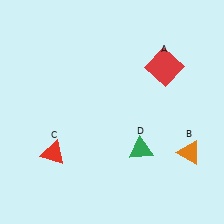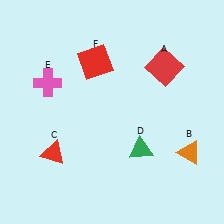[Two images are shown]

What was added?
A pink cross (E), a red square (F) were added in Image 2.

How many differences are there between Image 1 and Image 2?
There are 2 differences between the two images.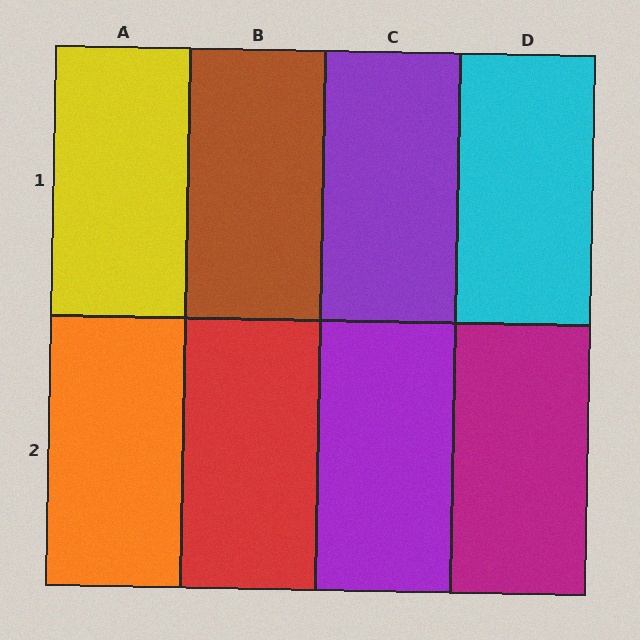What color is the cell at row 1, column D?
Cyan.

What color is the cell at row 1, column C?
Purple.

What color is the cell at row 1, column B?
Brown.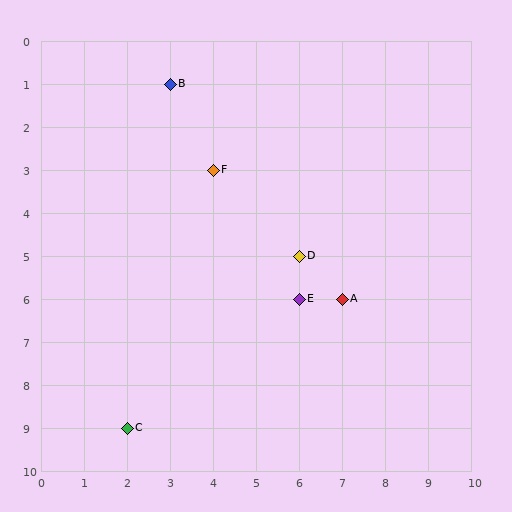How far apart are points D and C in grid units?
Points D and C are 4 columns and 4 rows apart (about 5.7 grid units diagonally).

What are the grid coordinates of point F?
Point F is at grid coordinates (4, 3).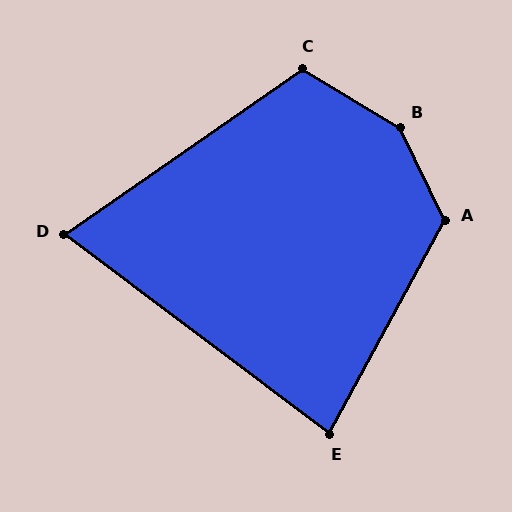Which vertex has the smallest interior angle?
D, at approximately 72 degrees.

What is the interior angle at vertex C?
Approximately 114 degrees (obtuse).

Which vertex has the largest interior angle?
B, at approximately 147 degrees.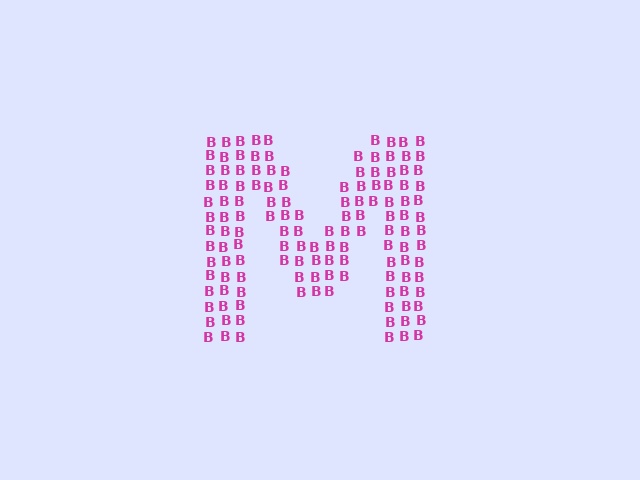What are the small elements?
The small elements are letter B's.